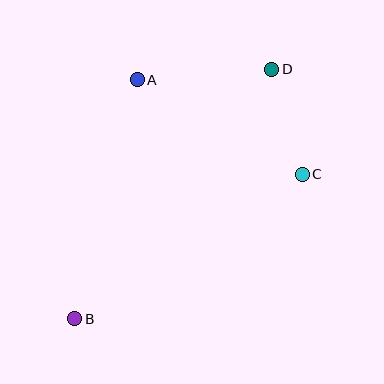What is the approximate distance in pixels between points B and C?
The distance between B and C is approximately 270 pixels.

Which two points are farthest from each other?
Points B and D are farthest from each other.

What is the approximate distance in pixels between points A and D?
The distance between A and D is approximately 135 pixels.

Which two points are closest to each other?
Points C and D are closest to each other.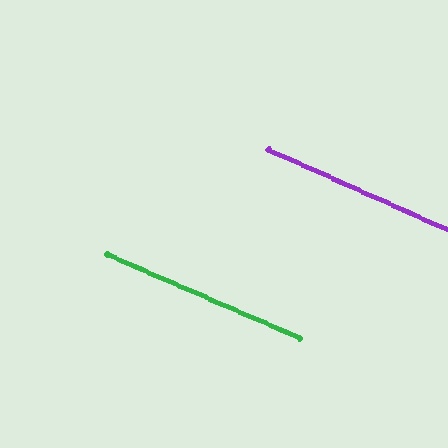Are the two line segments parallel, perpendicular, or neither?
Parallel — their directions differ by only 0.7°.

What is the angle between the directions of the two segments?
Approximately 1 degree.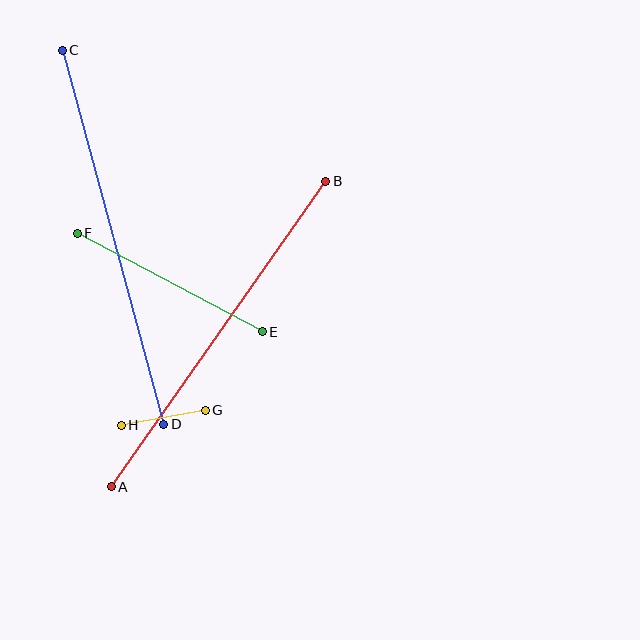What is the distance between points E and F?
The distance is approximately 210 pixels.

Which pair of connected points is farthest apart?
Points C and D are farthest apart.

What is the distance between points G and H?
The distance is approximately 85 pixels.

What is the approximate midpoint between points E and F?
The midpoint is at approximately (170, 282) pixels.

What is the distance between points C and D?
The distance is approximately 388 pixels.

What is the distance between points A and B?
The distance is approximately 373 pixels.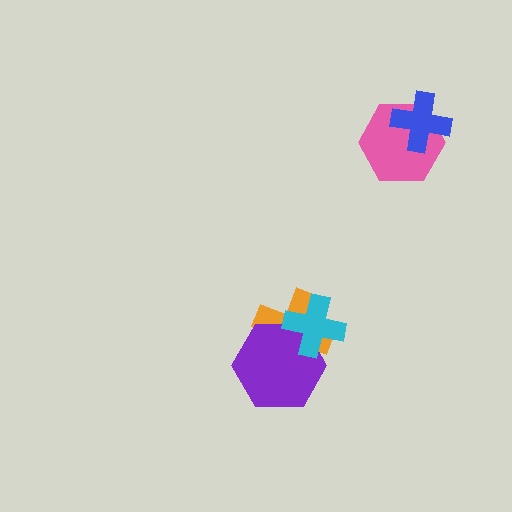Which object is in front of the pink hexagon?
The blue cross is in front of the pink hexagon.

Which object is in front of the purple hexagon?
The cyan cross is in front of the purple hexagon.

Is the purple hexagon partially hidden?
Yes, it is partially covered by another shape.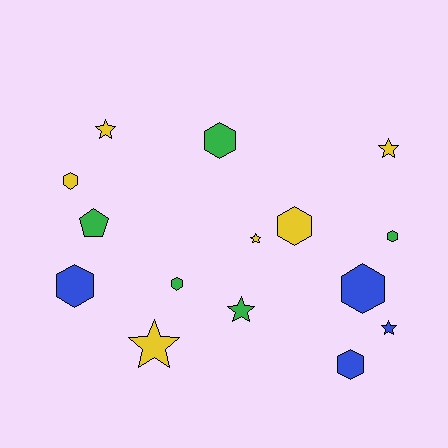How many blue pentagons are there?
There are no blue pentagons.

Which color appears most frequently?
Yellow, with 6 objects.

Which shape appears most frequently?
Hexagon, with 8 objects.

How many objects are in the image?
There are 15 objects.